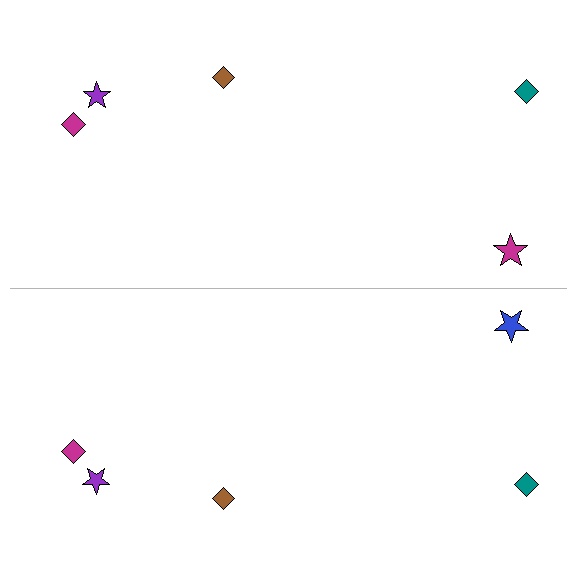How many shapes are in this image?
There are 10 shapes in this image.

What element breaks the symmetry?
The blue star on the bottom side breaks the symmetry — its mirror counterpart is magenta.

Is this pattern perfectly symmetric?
No, the pattern is not perfectly symmetric. The blue star on the bottom side breaks the symmetry — its mirror counterpart is magenta.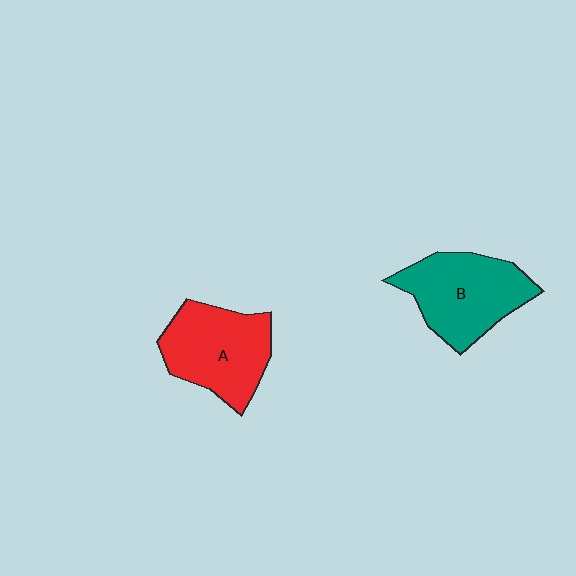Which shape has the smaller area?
Shape A (red).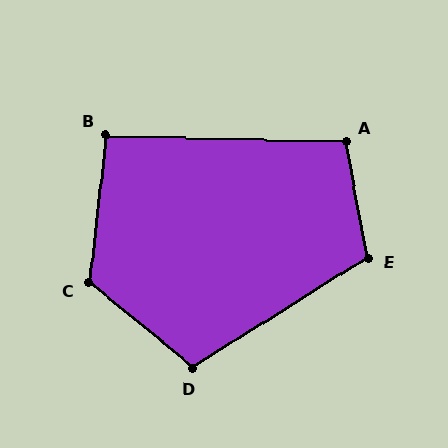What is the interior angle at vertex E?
Approximately 112 degrees (obtuse).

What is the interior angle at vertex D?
Approximately 108 degrees (obtuse).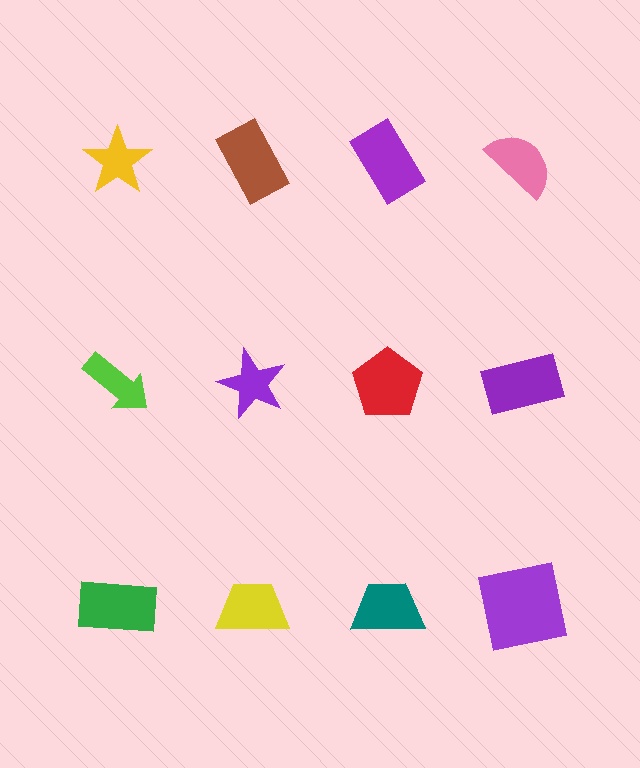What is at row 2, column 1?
A lime arrow.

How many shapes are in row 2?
4 shapes.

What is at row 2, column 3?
A red pentagon.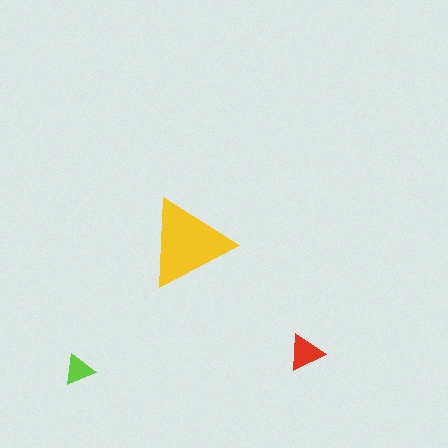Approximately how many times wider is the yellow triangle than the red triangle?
About 2.5 times wider.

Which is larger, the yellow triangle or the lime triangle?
The yellow one.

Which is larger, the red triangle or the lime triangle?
The red one.